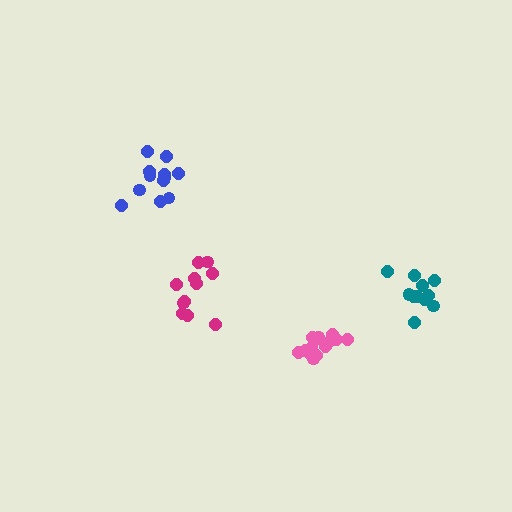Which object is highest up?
The blue cluster is topmost.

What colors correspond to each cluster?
The clusters are colored: blue, magenta, pink, teal.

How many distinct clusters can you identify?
There are 4 distinct clusters.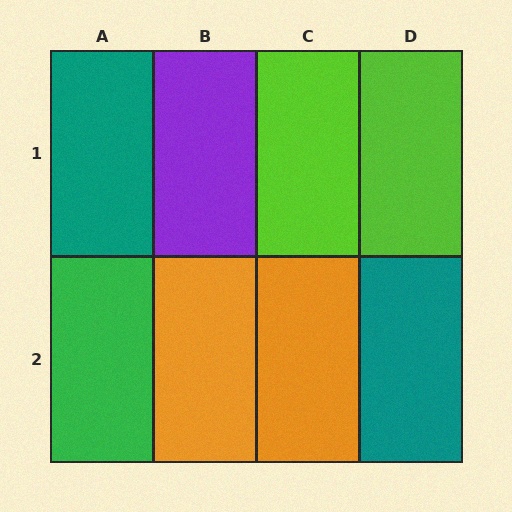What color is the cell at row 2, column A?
Green.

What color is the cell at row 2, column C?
Orange.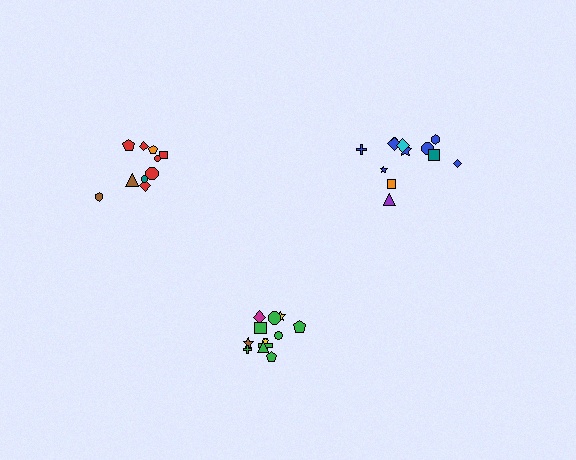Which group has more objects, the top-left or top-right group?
The top-right group.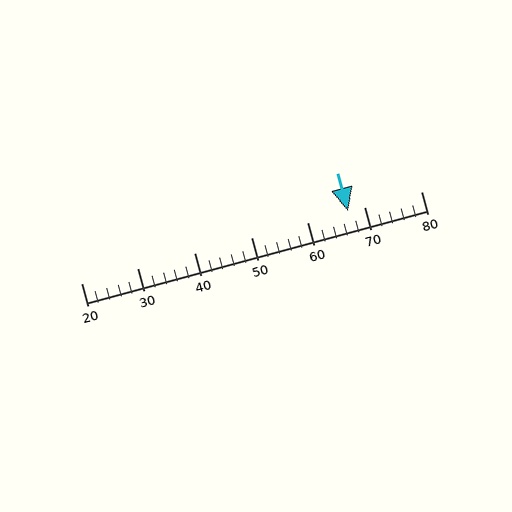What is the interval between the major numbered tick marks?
The major tick marks are spaced 10 units apart.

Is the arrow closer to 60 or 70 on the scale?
The arrow is closer to 70.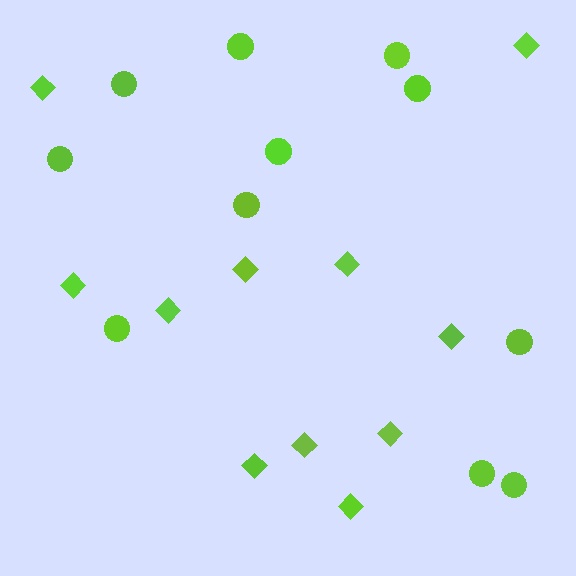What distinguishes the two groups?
There are 2 groups: one group of circles (11) and one group of diamonds (11).